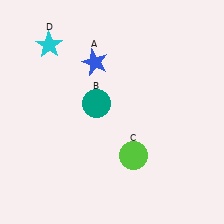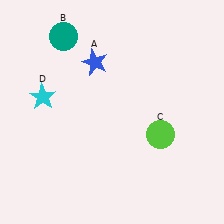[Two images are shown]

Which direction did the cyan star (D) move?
The cyan star (D) moved down.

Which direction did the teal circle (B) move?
The teal circle (B) moved up.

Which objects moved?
The objects that moved are: the teal circle (B), the lime circle (C), the cyan star (D).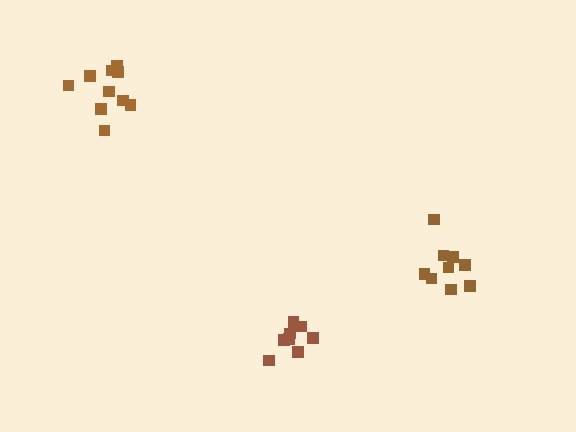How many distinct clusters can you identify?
There are 3 distinct clusters.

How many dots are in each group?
Group 1: 9 dots, Group 2: 8 dots, Group 3: 10 dots (27 total).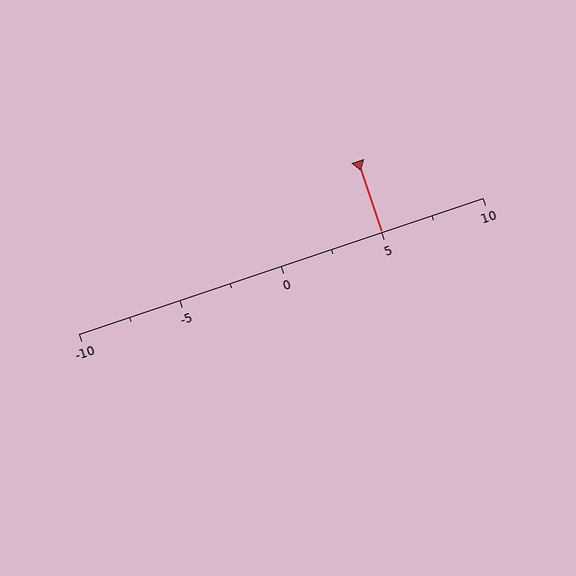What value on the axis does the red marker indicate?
The marker indicates approximately 5.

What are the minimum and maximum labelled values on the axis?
The axis runs from -10 to 10.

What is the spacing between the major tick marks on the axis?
The major ticks are spaced 5 apart.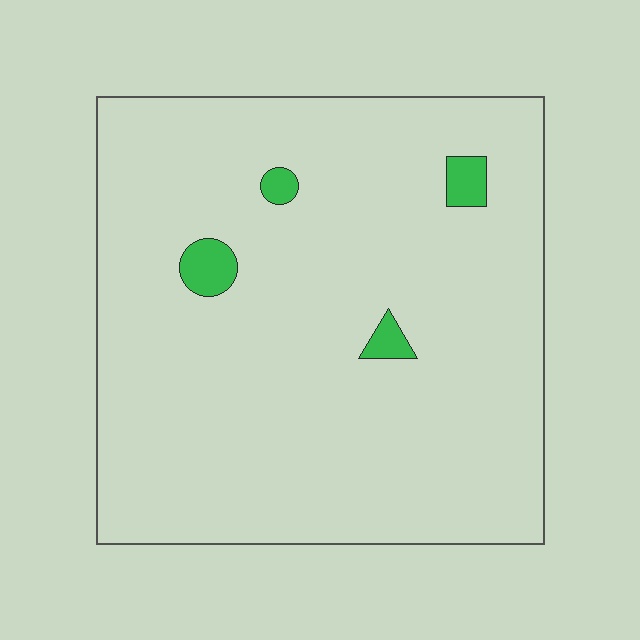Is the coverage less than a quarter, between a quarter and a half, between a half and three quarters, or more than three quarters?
Less than a quarter.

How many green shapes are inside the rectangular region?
4.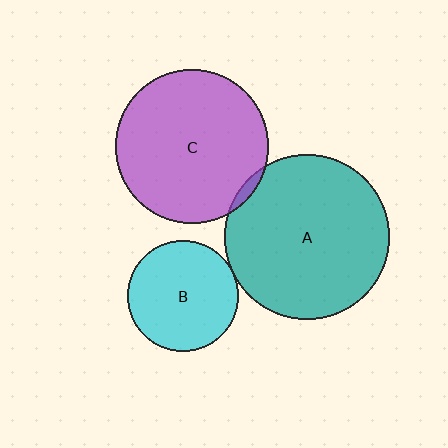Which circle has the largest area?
Circle A (teal).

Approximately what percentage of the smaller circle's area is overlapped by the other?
Approximately 5%.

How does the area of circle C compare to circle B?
Approximately 1.9 times.